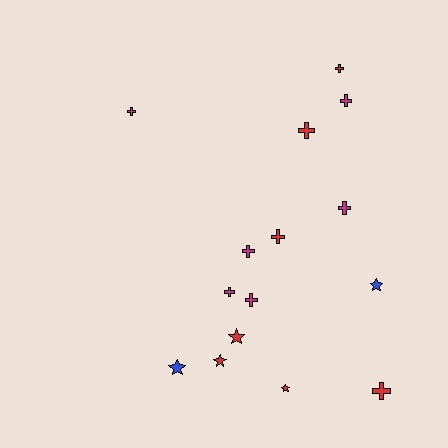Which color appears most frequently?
Red, with 7 objects.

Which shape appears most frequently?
Cross, with 10 objects.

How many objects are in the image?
There are 15 objects.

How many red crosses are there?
There are 4 red crosses.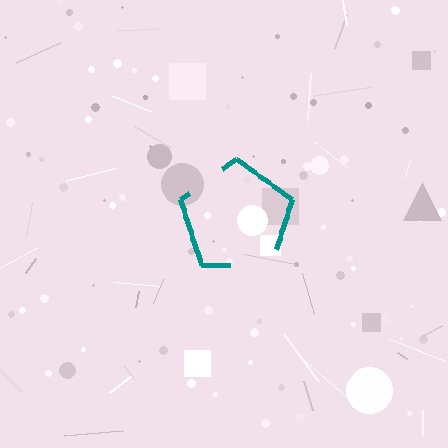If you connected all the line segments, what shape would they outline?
They would outline a pentagon.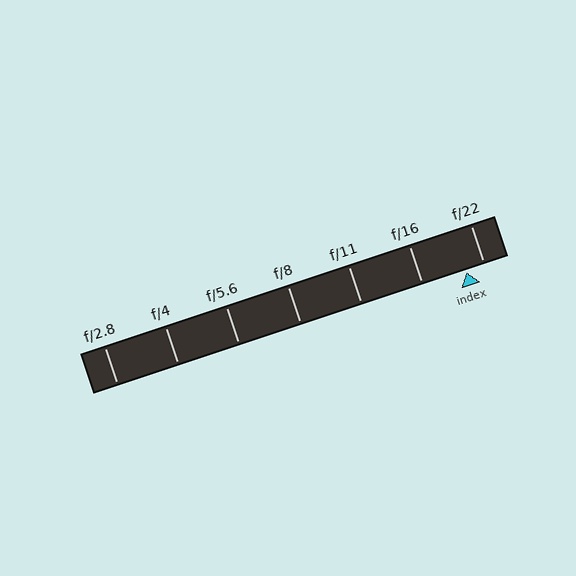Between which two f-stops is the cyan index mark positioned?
The index mark is between f/16 and f/22.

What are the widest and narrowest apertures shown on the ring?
The widest aperture shown is f/2.8 and the narrowest is f/22.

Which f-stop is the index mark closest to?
The index mark is closest to f/22.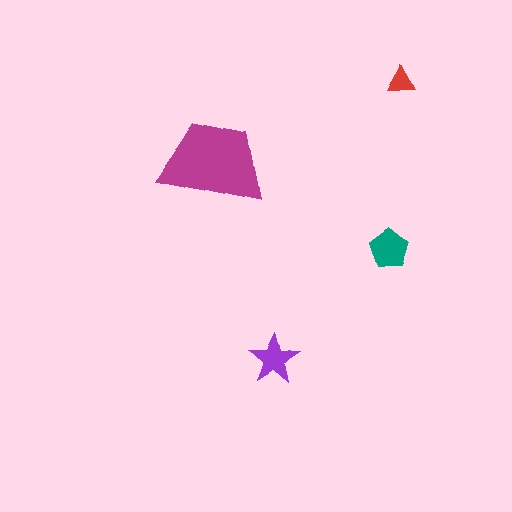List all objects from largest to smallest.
The magenta trapezoid, the teal pentagon, the purple star, the red triangle.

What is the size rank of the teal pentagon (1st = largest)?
2nd.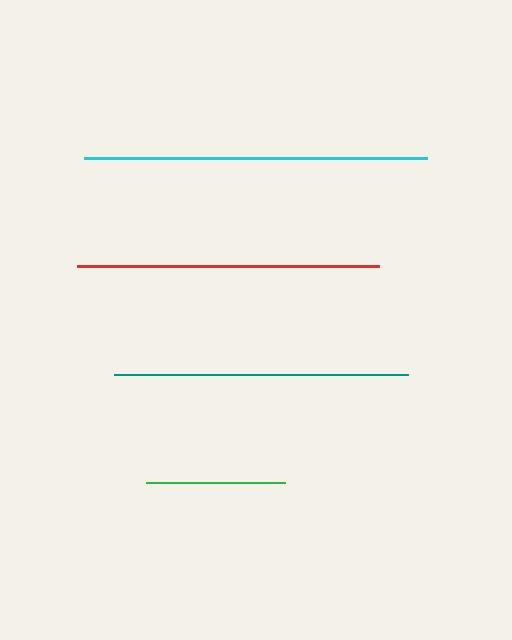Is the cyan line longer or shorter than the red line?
The cyan line is longer than the red line.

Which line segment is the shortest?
The green line is the shortest at approximately 139 pixels.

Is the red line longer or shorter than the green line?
The red line is longer than the green line.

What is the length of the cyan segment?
The cyan segment is approximately 343 pixels long.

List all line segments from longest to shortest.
From longest to shortest: cyan, red, teal, green.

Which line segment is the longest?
The cyan line is the longest at approximately 343 pixels.